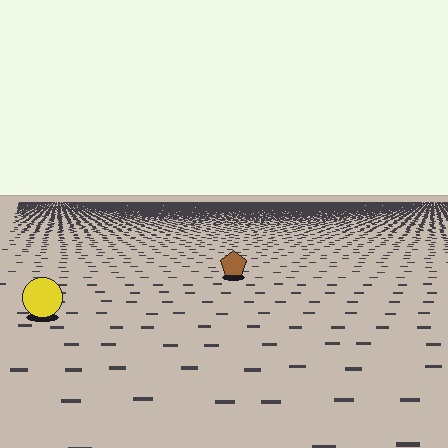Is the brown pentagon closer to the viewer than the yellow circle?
No. The yellow circle is closer — you can tell from the texture gradient: the ground texture is coarser near it.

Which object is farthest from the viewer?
The brown pentagon is farthest from the viewer. It appears smaller and the ground texture around it is denser.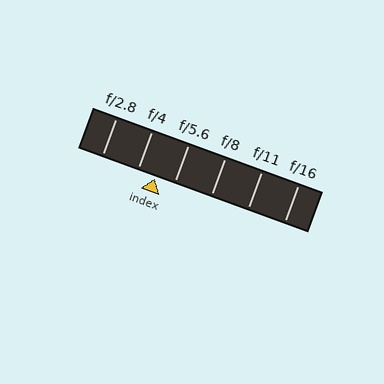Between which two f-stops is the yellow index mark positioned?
The index mark is between f/4 and f/5.6.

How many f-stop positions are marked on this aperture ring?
There are 6 f-stop positions marked.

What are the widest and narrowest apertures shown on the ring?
The widest aperture shown is f/2.8 and the narrowest is f/16.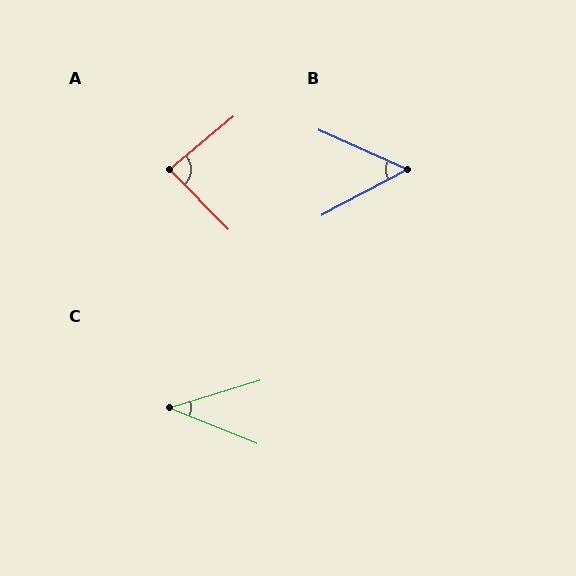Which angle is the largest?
A, at approximately 85 degrees.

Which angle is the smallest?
C, at approximately 39 degrees.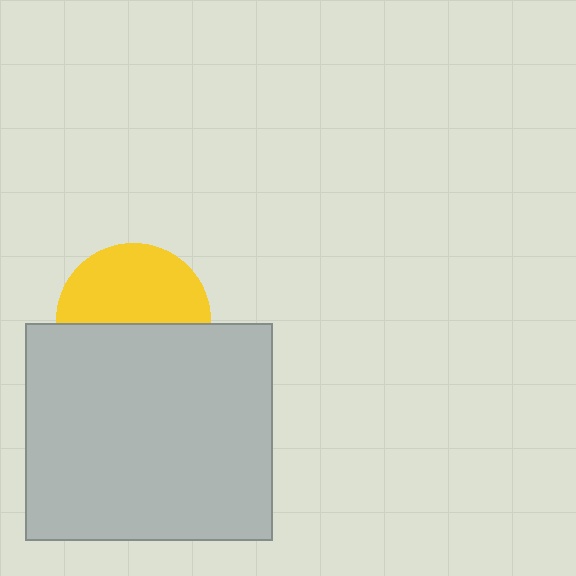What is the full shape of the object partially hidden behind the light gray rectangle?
The partially hidden object is a yellow circle.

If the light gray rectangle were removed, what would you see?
You would see the complete yellow circle.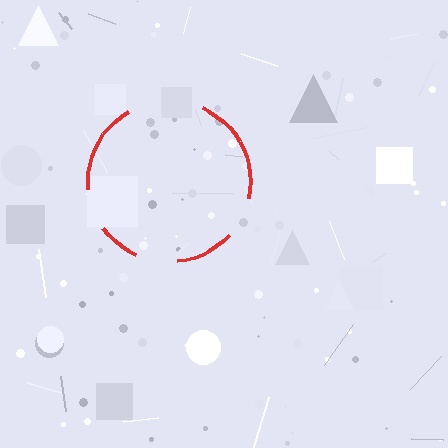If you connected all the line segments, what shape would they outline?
They would outline a circle.